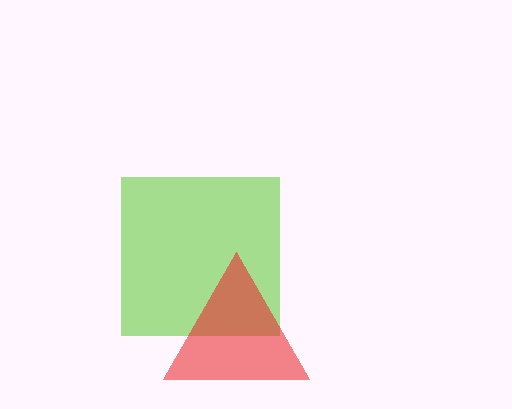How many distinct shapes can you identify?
There are 2 distinct shapes: a lime square, a red triangle.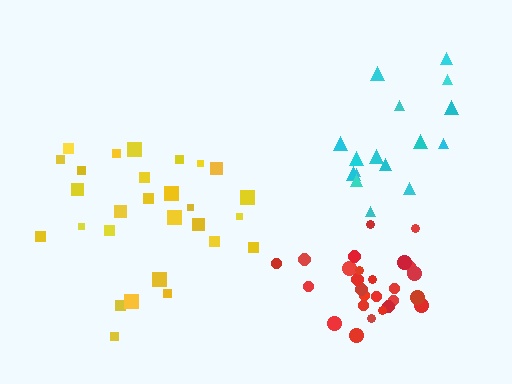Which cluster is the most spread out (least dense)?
Cyan.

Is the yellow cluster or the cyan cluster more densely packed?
Yellow.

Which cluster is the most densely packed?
Red.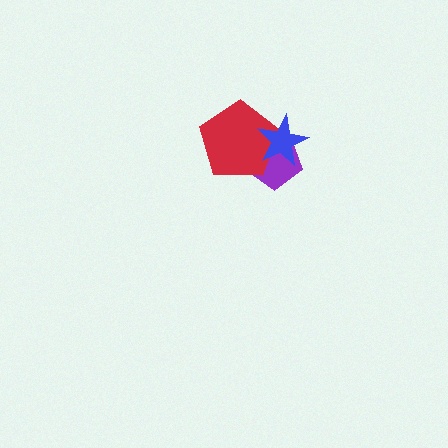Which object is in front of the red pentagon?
The blue star is in front of the red pentagon.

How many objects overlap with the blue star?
2 objects overlap with the blue star.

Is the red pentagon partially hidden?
Yes, it is partially covered by another shape.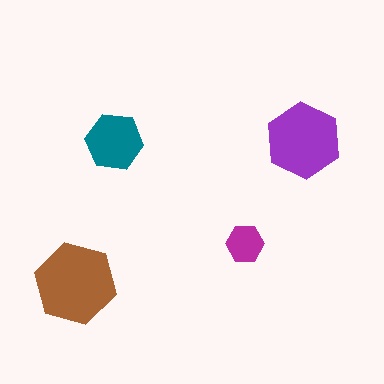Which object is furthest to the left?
The brown hexagon is leftmost.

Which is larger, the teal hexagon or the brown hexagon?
The brown one.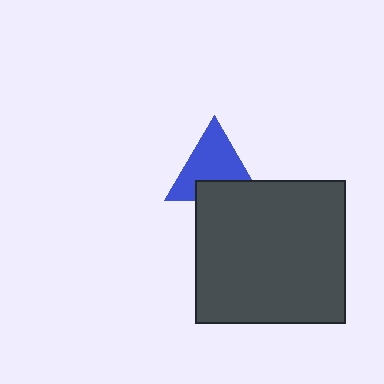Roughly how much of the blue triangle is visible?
Most of it is visible (roughly 69%).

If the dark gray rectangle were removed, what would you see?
You would see the complete blue triangle.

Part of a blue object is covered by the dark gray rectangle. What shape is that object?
It is a triangle.